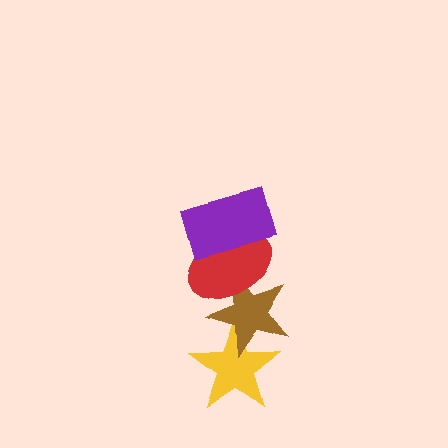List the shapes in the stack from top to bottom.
From top to bottom: the purple rectangle, the red ellipse, the brown star, the yellow star.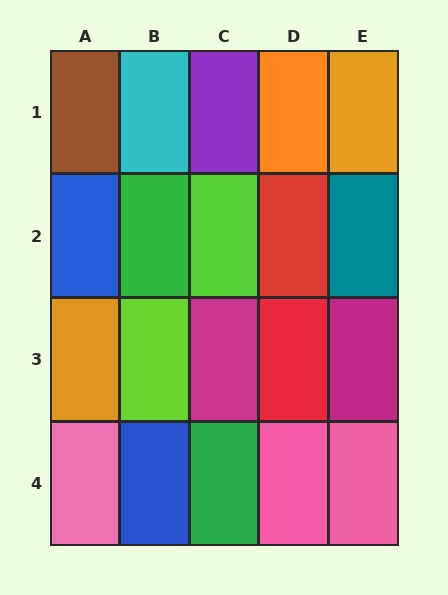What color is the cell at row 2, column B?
Green.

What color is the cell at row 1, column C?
Purple.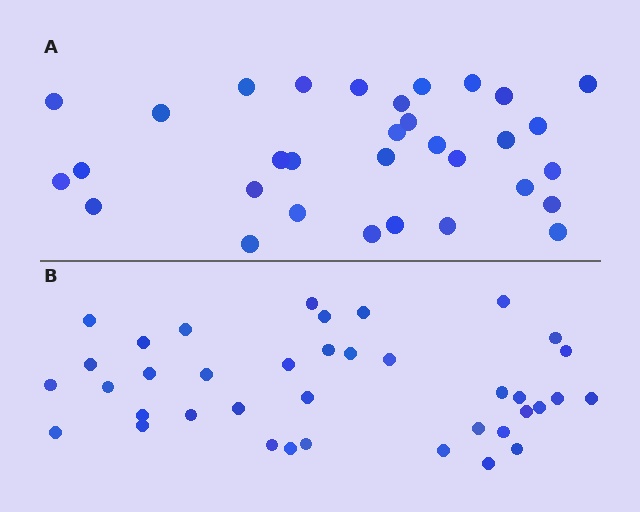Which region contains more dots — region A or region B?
Region B (the bottom region) has more dots.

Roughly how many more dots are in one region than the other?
Region B has about 6 more dots than region A.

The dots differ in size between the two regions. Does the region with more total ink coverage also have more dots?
No. Region A has more total ink coverage because its dots are larger, but region B actually contains more individual dots. Total area can be misleading — the number of items is what matters here.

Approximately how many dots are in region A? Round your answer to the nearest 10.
About 30 dots. (The exact count is 32, which rounds to 30.)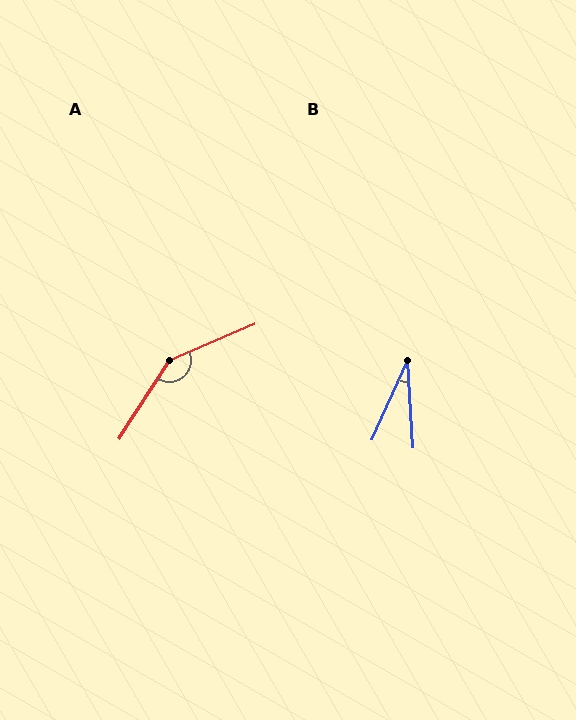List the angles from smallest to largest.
B (27°), A (146°).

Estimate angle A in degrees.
Approximately 146 degrees.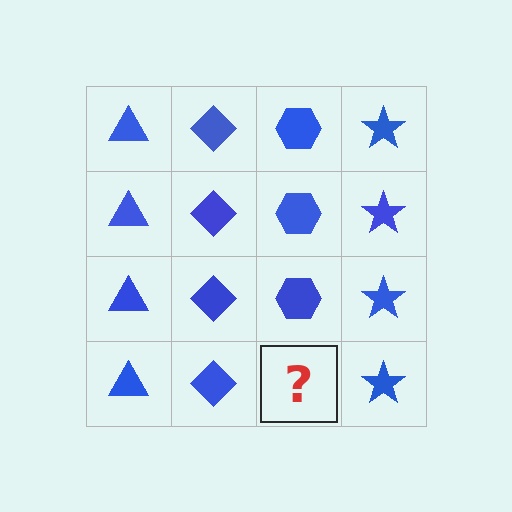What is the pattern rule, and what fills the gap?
The rule is that each column has a consistent shape. The gap should be filled with a blue hexagon.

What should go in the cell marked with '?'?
The missing cell should contain a blue hexagon.